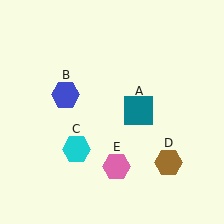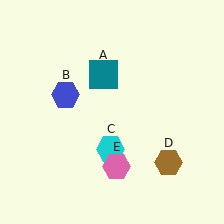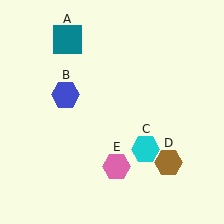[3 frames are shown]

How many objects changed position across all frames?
2 objects changed position: teal square (object A), cyan hexagon (object C).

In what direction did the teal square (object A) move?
The teal square (object A) moved up and to the left.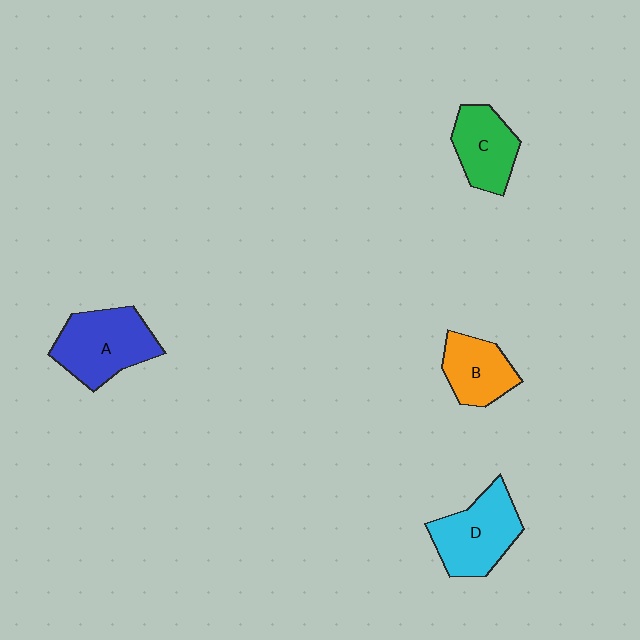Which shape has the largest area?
Shape A (blue).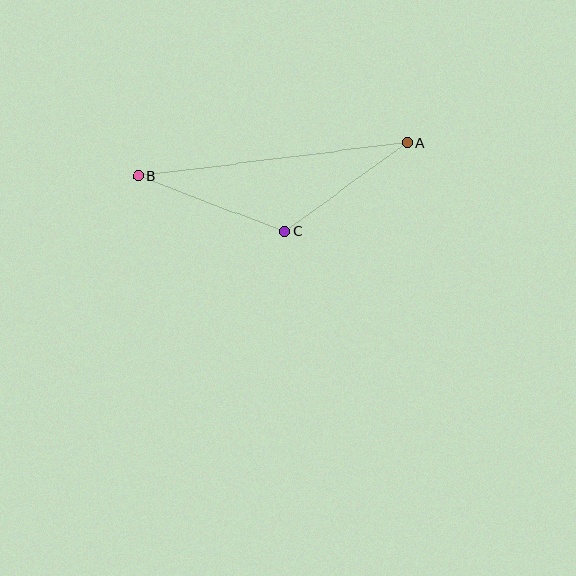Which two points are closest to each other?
Points A and C are closest to each other.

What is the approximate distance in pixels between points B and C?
The distance between B and C is approximately 157 pixels.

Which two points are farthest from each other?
Points A and B are farthest from each other.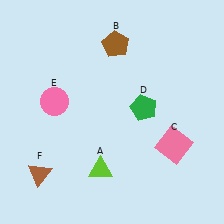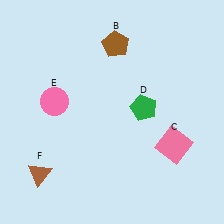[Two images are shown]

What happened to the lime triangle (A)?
The lime triangle (A) was removed in Image 2. It was in the bottom-left area of Image 1.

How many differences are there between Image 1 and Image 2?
There is 1 difference between the two images.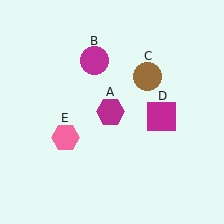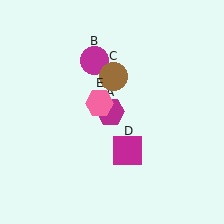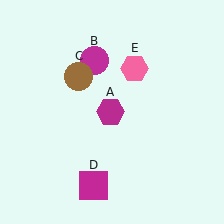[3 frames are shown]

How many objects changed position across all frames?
3 objects changed position: brown circle (object C), magenta square (object D), pink hexagon (object E).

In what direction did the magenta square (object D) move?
The magenta square (object D) moved down and to the left.